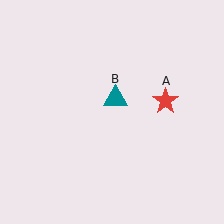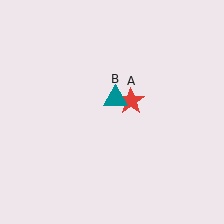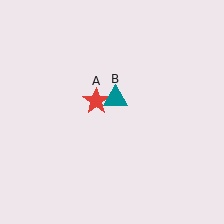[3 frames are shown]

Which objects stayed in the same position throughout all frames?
Teal triangle (object B) remained stationary.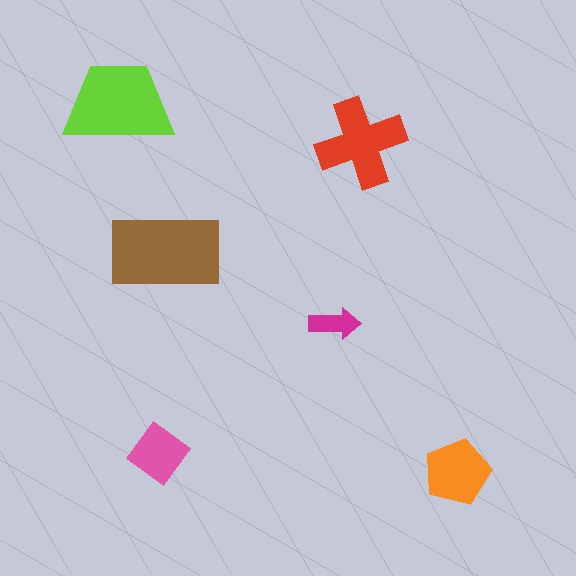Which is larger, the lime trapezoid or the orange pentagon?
The lime trapezoid.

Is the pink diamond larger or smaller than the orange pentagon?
Smaller.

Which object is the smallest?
The magenta arrow.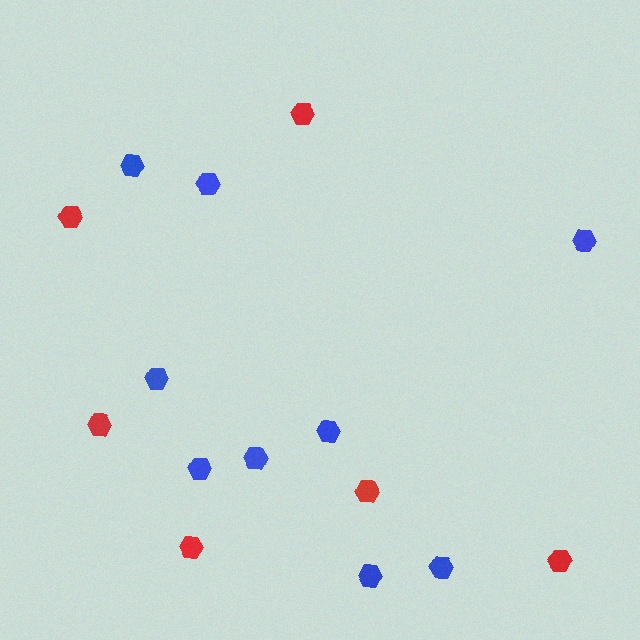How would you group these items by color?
There are 2 groups: one group of red hexagons (6) and one group of blue hexagons (9).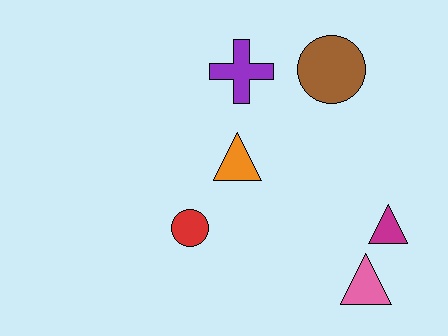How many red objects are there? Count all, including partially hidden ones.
There is 1 red object.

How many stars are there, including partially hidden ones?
There are no stars.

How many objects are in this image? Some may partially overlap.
There are 6 objects.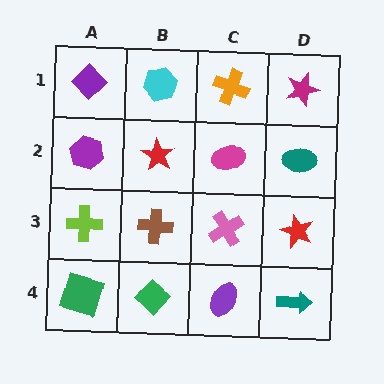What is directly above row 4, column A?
A lime cross.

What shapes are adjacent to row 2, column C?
An orange cross (row 1, column C), a pink cross (row 3, column C), a red star (row 2, column B), a teal ellipse (row 2, column D).